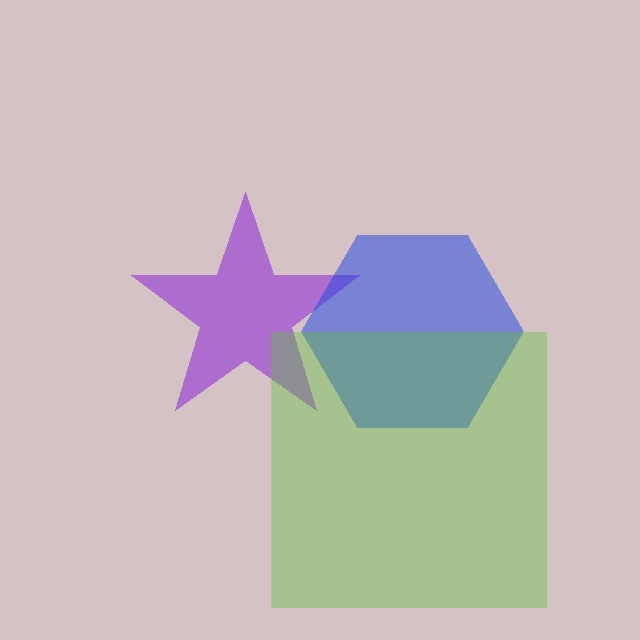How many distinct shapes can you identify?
There are 3 distinct shapes: a purple star, a blue hexagon, a lime square.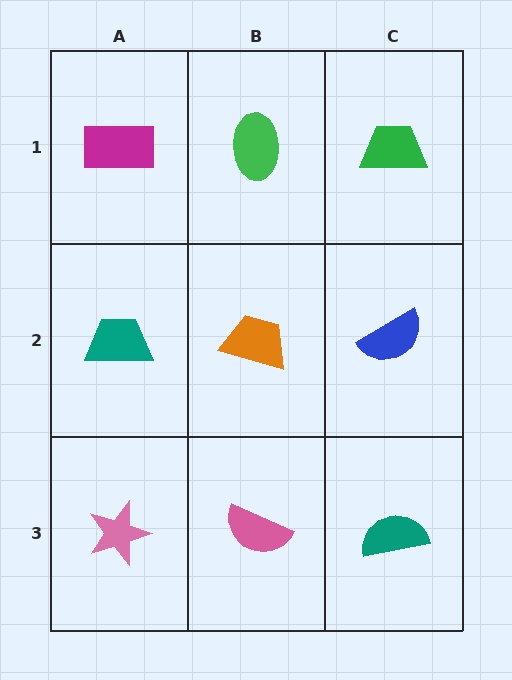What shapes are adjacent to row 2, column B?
A green ellipse (row 1, column B), a pink semicircle (row 3, column B), a teal trapezoid (row 2, column A), a blue semicircle (row 2, column C).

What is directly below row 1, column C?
A blue semicircle.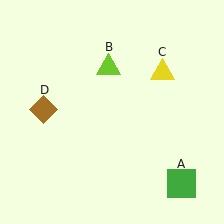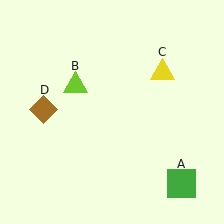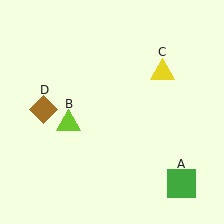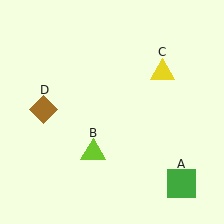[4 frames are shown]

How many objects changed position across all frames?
1 object changed position: lime triangle (object B).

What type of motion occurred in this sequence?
The lime triangle (object B) rotated counterclockwise around the center of the scene.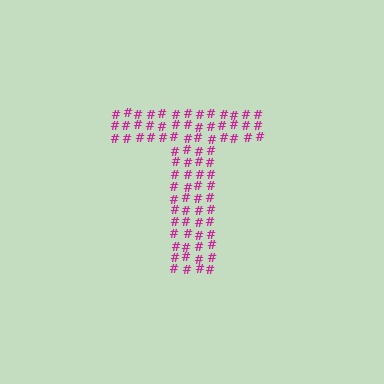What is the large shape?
The large shape is the letter T.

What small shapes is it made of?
It is made of small hash symbols.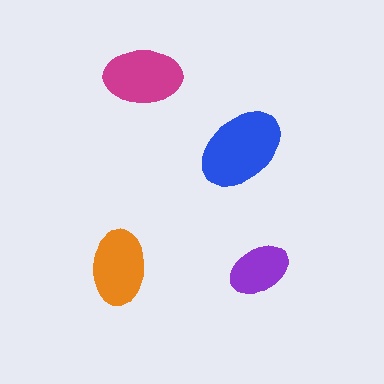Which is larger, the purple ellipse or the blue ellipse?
The blue one.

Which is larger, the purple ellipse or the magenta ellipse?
The magenta one.